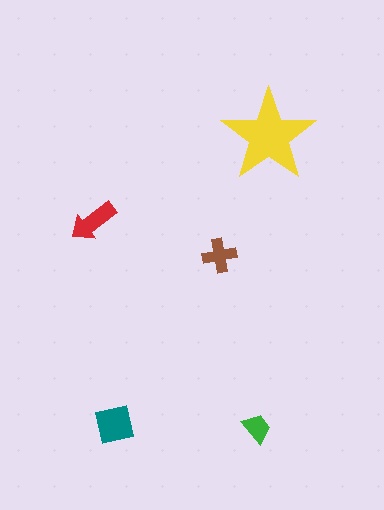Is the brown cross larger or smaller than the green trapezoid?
Larger.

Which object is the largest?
The yellow star.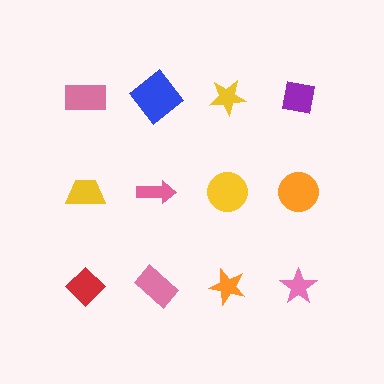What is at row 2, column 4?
An orange circle.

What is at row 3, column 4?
A pink star.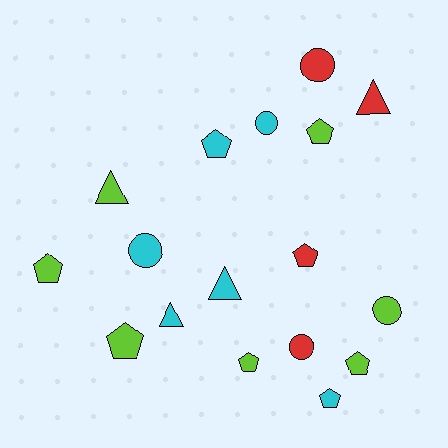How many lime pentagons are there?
There are 5 lime pentagons.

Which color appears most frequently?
Lime, with 7 objects.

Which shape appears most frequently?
Pentagon, with 8 objects.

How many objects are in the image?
There are 17 objects.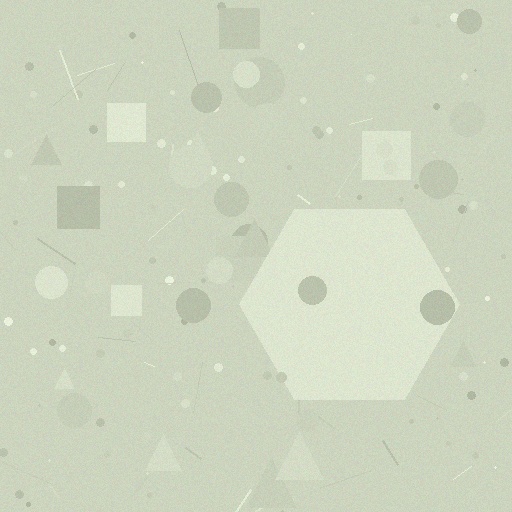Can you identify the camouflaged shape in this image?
The camouflaged shape is a hexagon.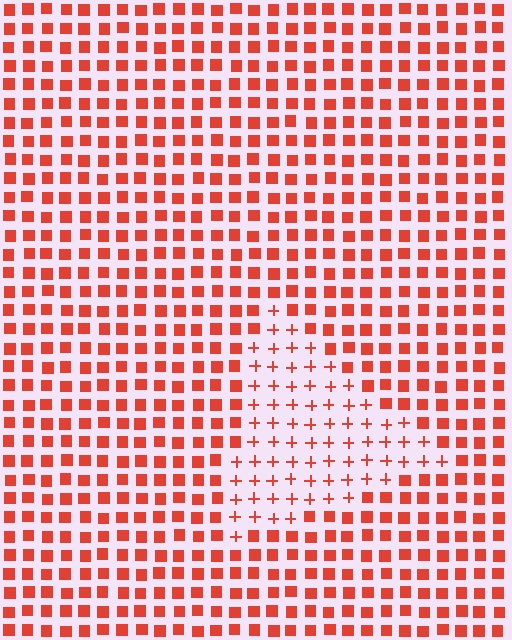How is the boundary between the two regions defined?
The boundary is defined by a change in element shape: plus signs inside vs. squares outside. All elements share the same color and spacing.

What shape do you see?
I see a triangle.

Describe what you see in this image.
The image is filled with small red elements arranged in a uniform grid. A triangle-shaped region contains plus signs, while the surrounding area contains squares. The boundary is defined purely by the change in element shape.